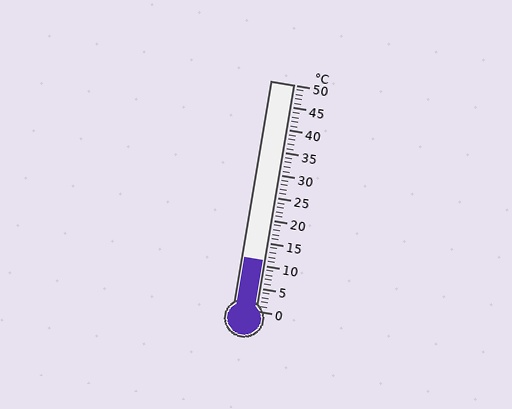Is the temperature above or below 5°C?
The temperature is above 5°C.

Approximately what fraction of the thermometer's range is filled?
The thermometer is filled to approximately 20% of its range.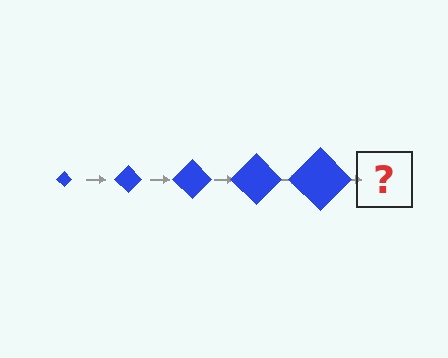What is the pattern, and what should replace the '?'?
The pattern is that the diamond gets progressively larger each step. The '?' should be a blue diamond, larger than the previous one.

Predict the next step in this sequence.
The next step is a blue diamond, larger than the previous one.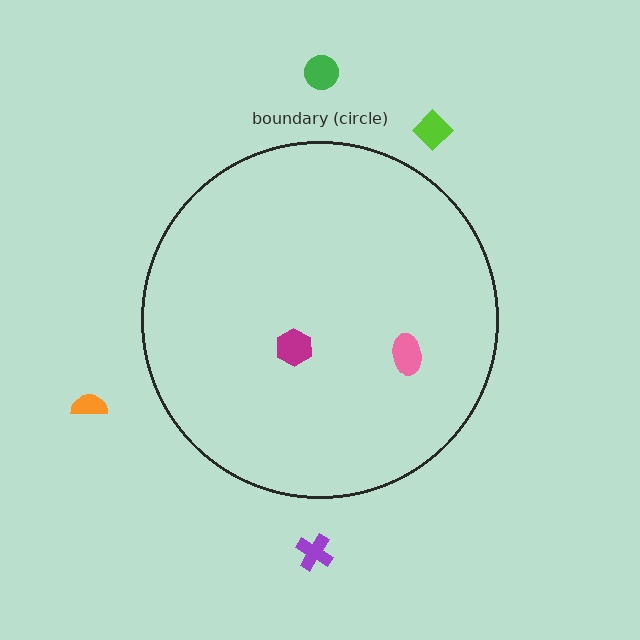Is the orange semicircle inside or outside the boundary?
Outside.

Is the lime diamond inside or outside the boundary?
Outside.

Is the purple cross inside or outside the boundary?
Outside.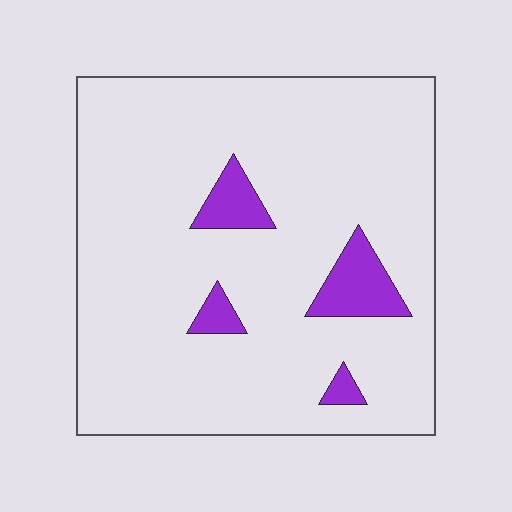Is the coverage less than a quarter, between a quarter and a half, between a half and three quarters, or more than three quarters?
Less than a quarter.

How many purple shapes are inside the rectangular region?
4.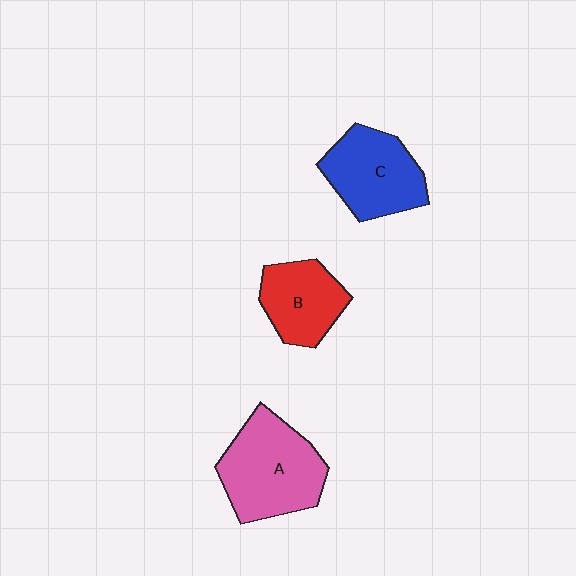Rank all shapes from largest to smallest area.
From largest to smallest: A (pink), C (blue), B (red).